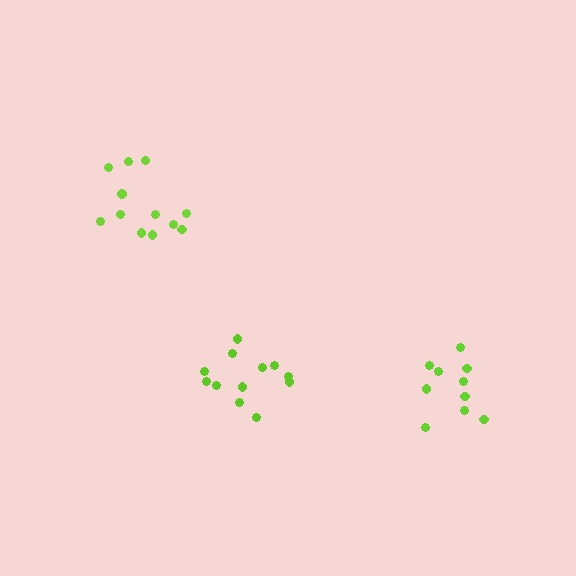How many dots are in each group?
Group 1: 10 dots, Group 2: 12 dots, Group 3: 12 dots (34 total).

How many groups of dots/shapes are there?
There are 3 groups.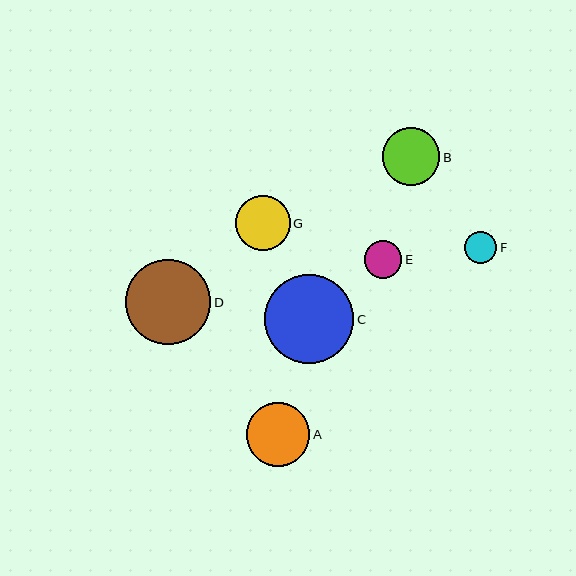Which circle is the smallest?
Circle F is the smallest with a size of approximately 32 pixels.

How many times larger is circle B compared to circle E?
Circle B is approximately 1.5 times the size of circle E.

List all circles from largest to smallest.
From largest to smallest: C, D, A, B, G, E, F.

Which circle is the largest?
Circle C is the largest with a size of approximately 89 pixels.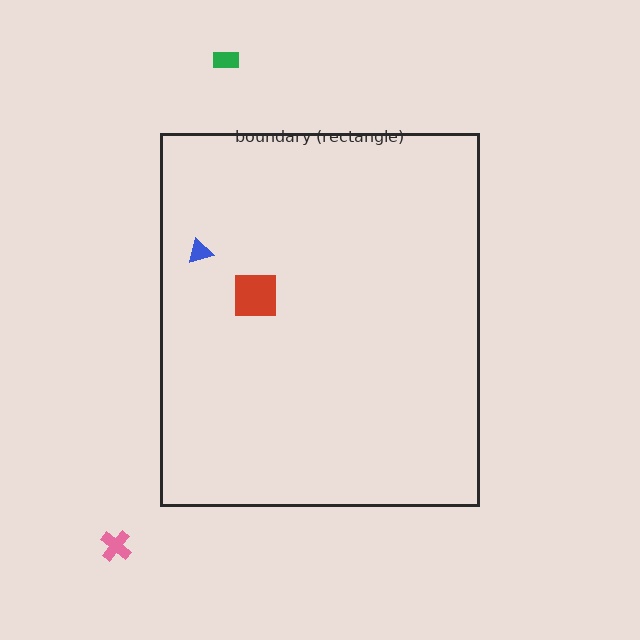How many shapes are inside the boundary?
2 inside, 2 outside.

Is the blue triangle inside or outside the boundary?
Inside.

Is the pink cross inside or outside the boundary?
Outside.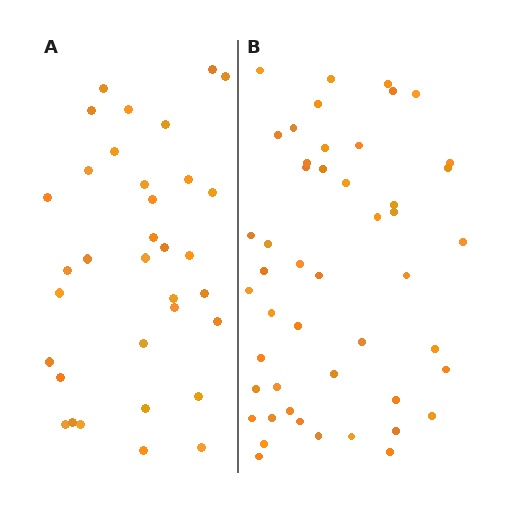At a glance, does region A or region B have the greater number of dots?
Region B (the right region) has more dots.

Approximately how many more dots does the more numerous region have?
Region B has approximately 15 more dots than region A.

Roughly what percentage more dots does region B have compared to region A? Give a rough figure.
About 40% more.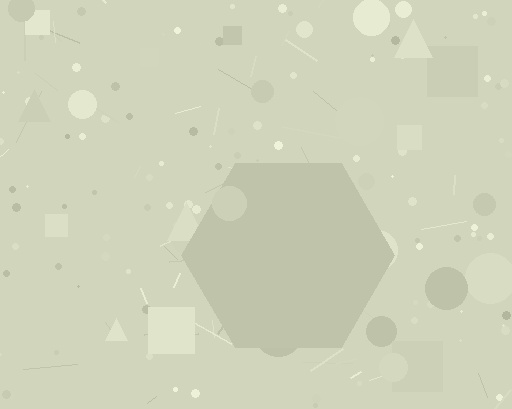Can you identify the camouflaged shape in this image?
The camouflaged shape is a hexagon.